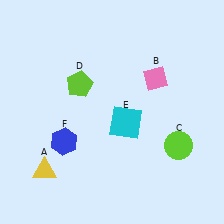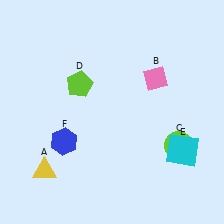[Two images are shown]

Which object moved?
The cyan square (E) moved right.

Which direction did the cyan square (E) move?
The cyan square (E) moved right.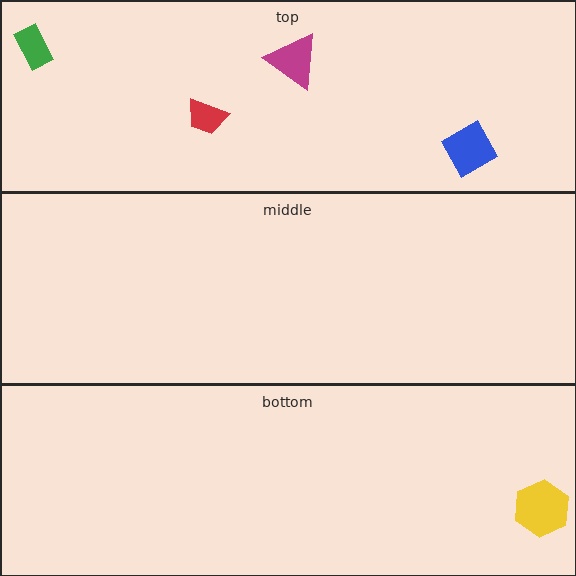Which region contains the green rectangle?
The top region.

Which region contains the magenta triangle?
The top region.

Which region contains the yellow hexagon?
The bottom region.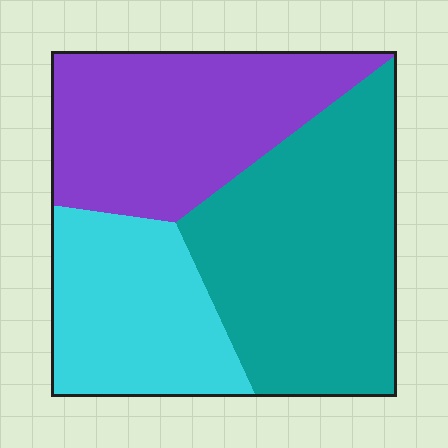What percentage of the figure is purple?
Purple takes up about one third (1/3) of the figure.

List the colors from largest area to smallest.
From largest to smallest: teal, purple, cyan.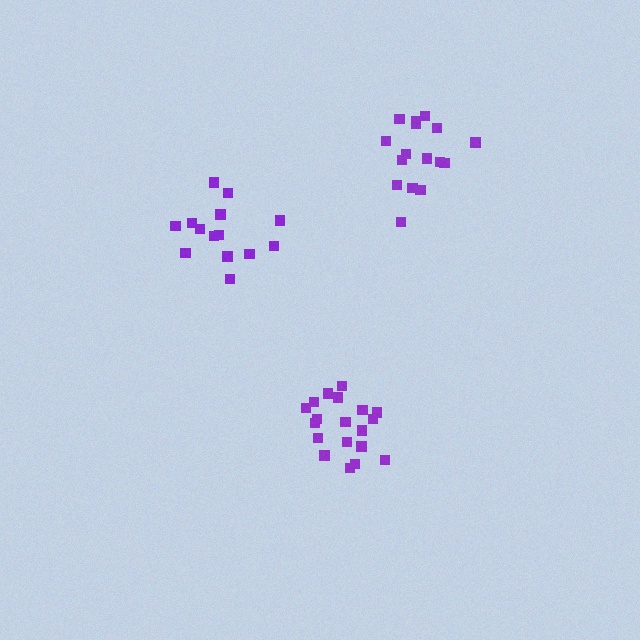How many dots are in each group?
Group 1: 14 dots, Group 2: 19 dots, Group 3: 16 dots (49 total).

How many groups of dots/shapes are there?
There are 3 groups.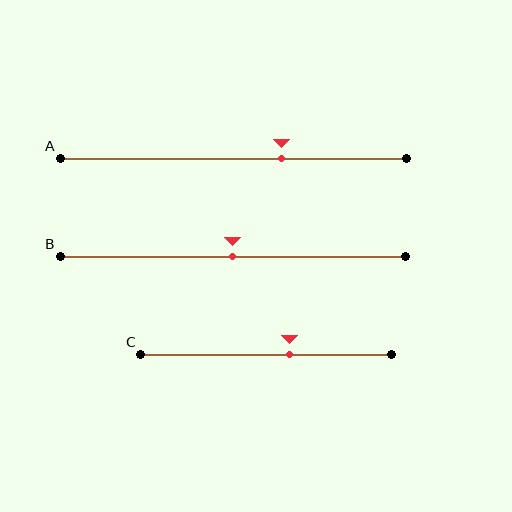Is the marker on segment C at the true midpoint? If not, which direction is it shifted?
No, the marker on segment C is shifted to the right by about 10% of the segment length.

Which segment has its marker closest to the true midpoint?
Segment B has its marker closest to the true midpoint.